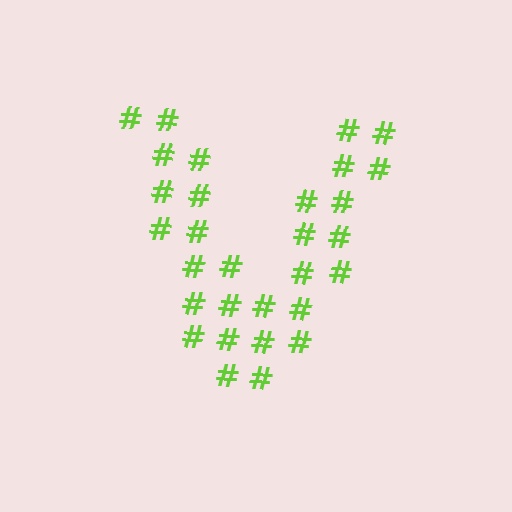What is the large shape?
The large shape is the letter V.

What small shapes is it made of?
It is made of small hash symbols.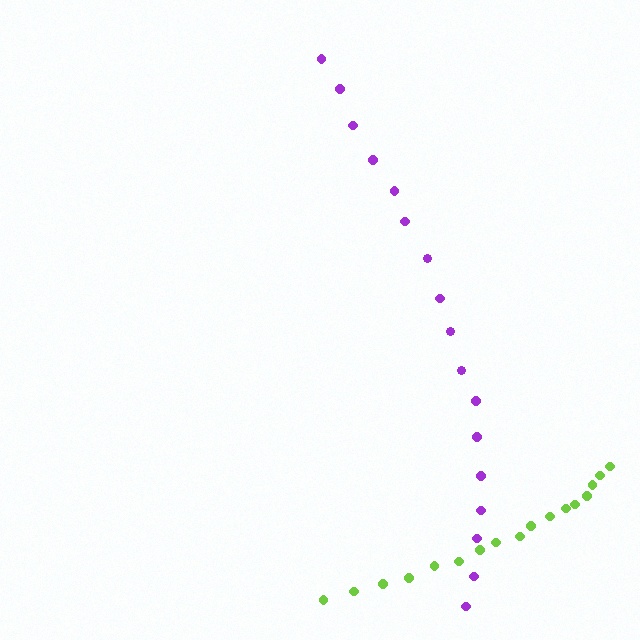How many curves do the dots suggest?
There are 2 distinct paths.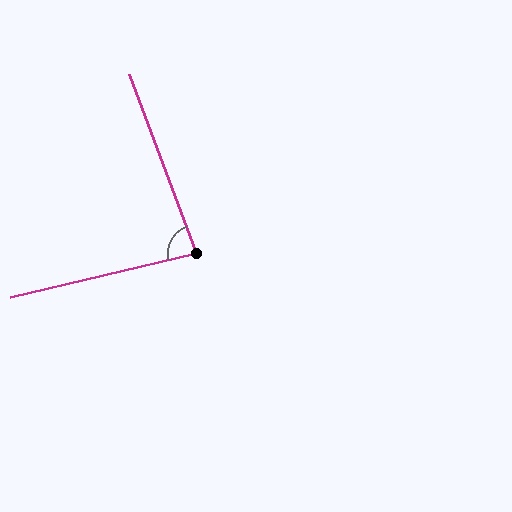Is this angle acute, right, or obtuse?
It is acute.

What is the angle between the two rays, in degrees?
Approximately 83 degrees.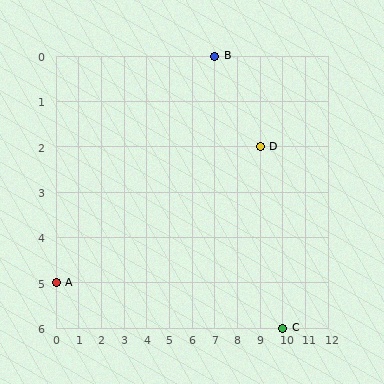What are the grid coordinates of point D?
Point D is at grid coordinates (9, 2).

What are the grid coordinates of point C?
Point C is at grid coordinates (10, 6).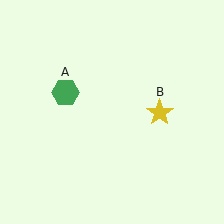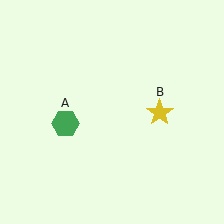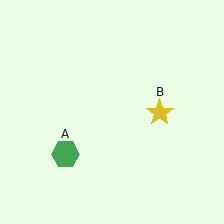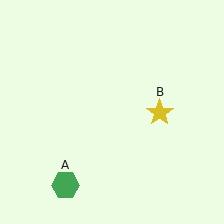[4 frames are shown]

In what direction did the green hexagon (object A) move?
The green hexagon (object A) moved down.